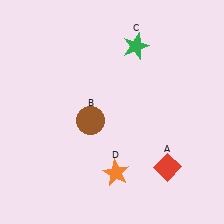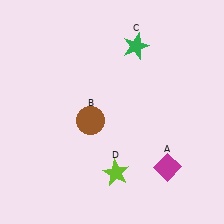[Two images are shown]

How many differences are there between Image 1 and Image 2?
There are 2 differences between the two images.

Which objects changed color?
A changed from red to magenta. D changed from orange to lime.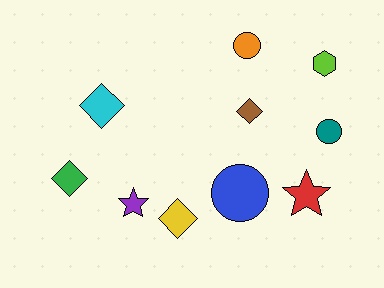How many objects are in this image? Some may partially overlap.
There are 10 objects.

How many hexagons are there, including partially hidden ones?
There is 1 hexagon.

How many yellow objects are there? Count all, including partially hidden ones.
There is 1 yellow object.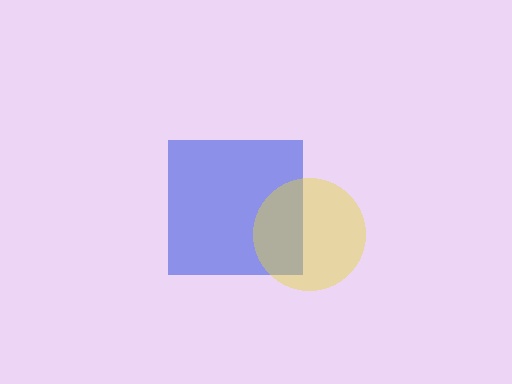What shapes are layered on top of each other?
The layered shapes are: a blue square, a yellow circle.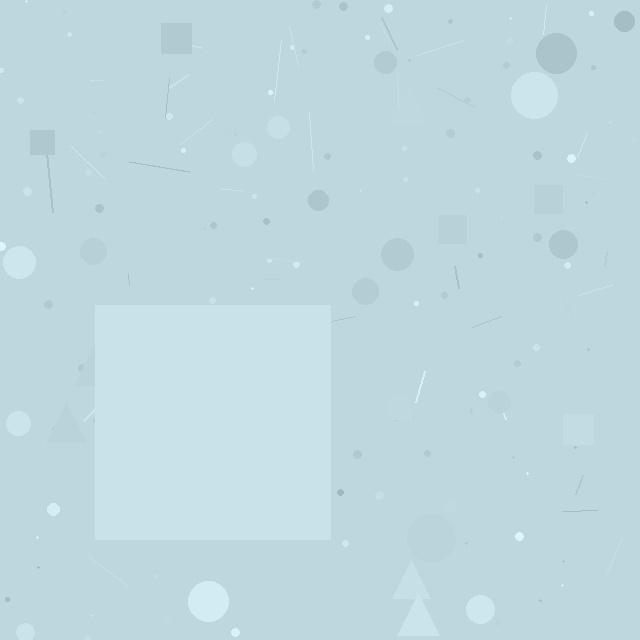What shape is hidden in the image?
A square is hidden in the image.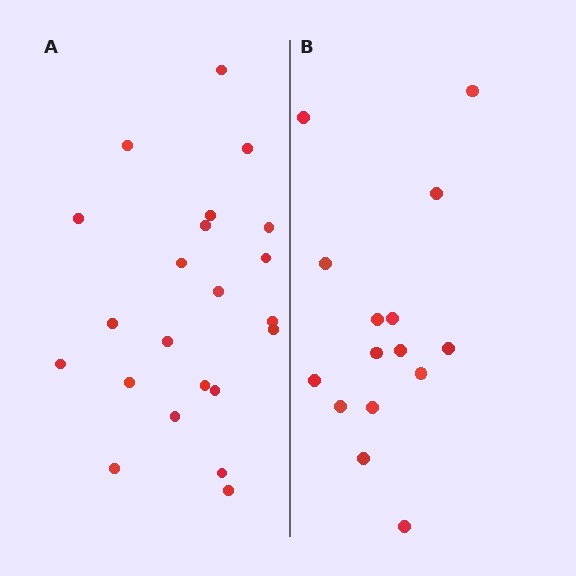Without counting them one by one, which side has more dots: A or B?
Region A (the left region) has more dots.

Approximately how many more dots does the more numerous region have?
Region A has roughly 8 or so more dots than region B.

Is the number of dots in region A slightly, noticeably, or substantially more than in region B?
Region A has substantially more. The ratio is roughly 1.5 to 1.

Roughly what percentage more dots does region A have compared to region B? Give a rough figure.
About 45% more.